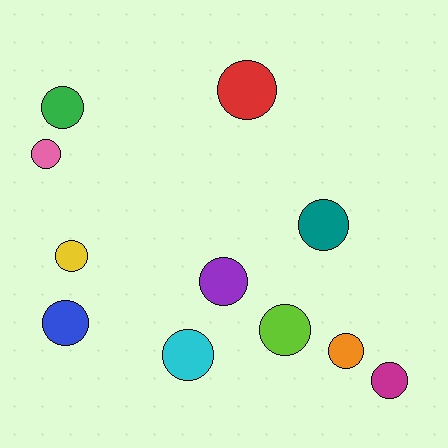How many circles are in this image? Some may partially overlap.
There are 11 circles.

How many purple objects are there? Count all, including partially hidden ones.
There is 1 purple object.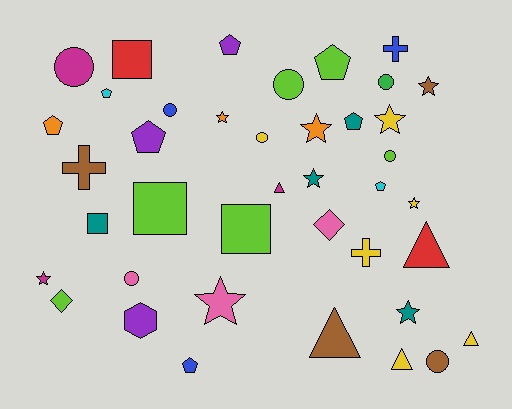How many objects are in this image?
There are 40 objects.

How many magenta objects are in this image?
There are 3 magenta objects.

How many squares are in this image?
There are 4 squares.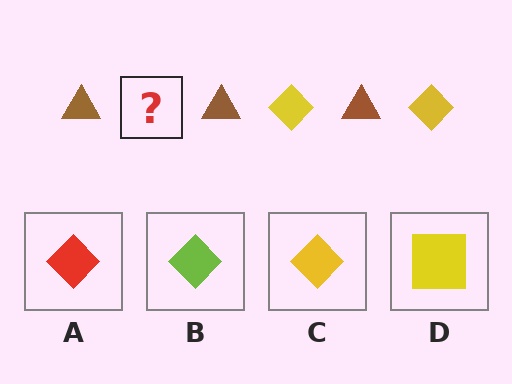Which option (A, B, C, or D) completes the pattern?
C.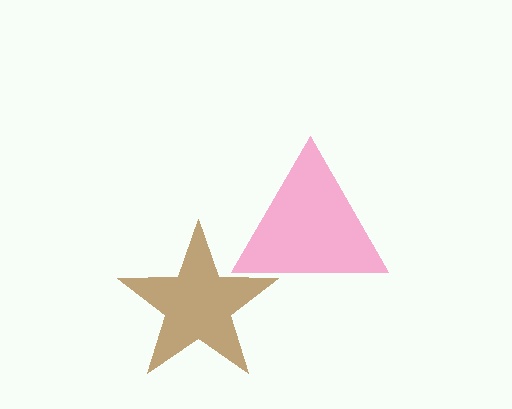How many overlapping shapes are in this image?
There are 2 overlapping shapes in the image.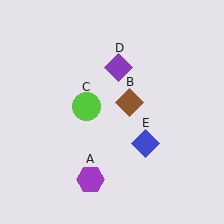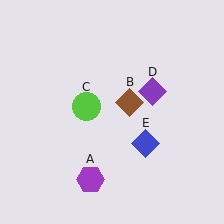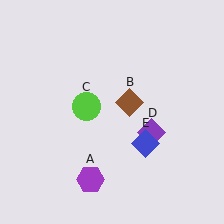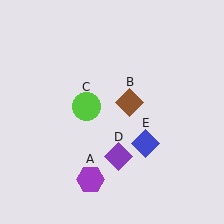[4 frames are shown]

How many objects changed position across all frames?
1 object changed position: purple diamond (object D).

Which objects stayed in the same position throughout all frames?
Purple hexagon (object A) and brown diamond (object B) and lime circle (object C) and blue diamond (object E) remained stationary.